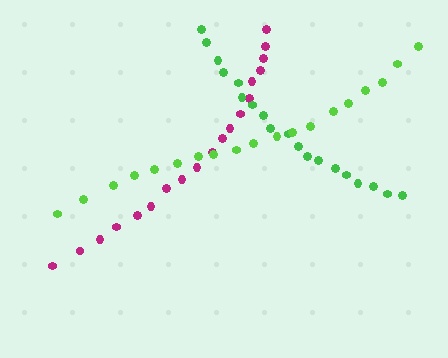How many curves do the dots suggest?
There are 3 distinct paths.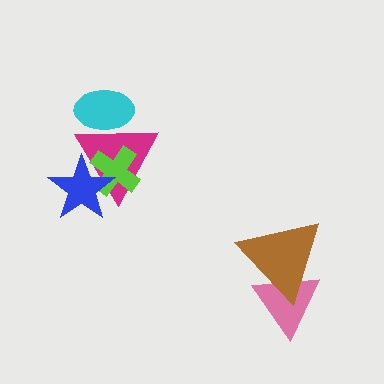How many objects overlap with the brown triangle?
1 object overlaps with the brown triangle.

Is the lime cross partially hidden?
Yes, it is partially covered by another shape.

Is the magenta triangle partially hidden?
Yes, it is partially covered by another shape.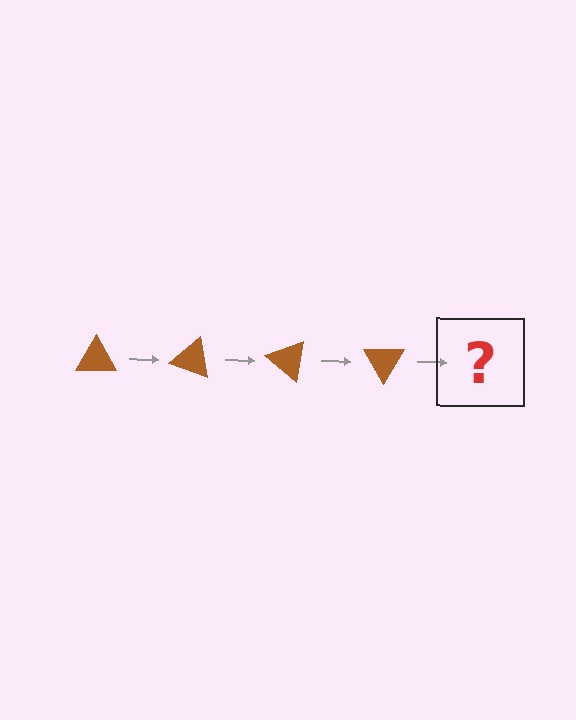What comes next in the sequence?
The next element should be a brown triangle rotated 80 degrees.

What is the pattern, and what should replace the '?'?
The pattern is that the triangle rotates 20 degrees each step. The '?' should be a brown triangle rotated 80 degrees.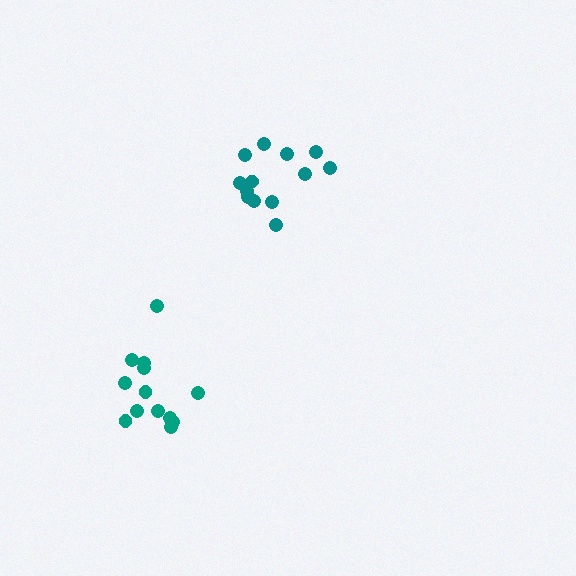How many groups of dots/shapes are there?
There are 2 groups.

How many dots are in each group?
Group 1: 14 dots, Group 2: 13 dots (27 total).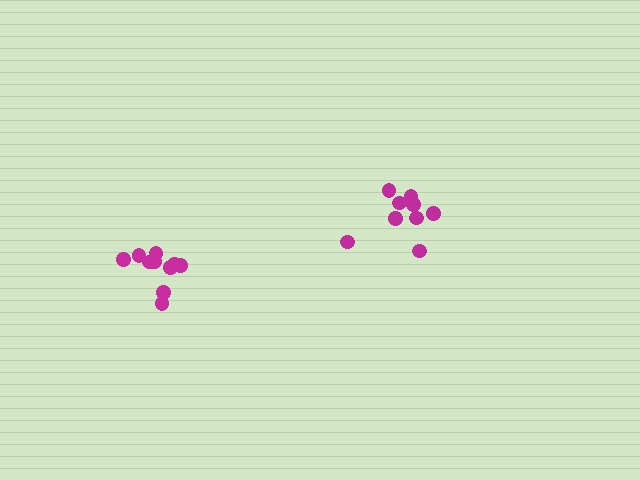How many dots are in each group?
Group 1: 9 dots, Group 2: 10 dots (19 total).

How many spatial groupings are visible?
There are 2 spatial groupings.